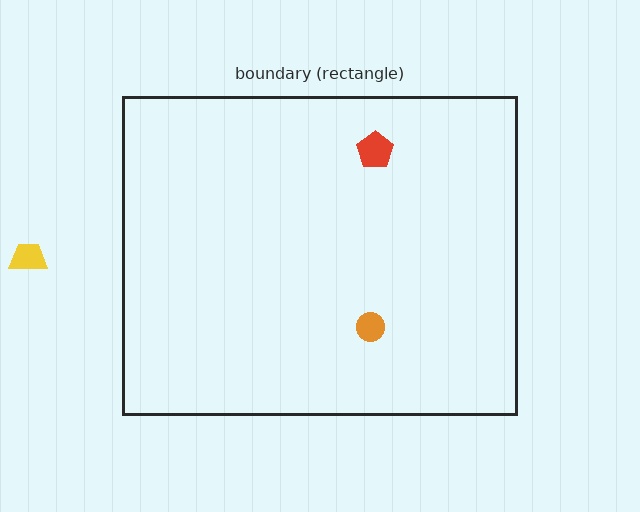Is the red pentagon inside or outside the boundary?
Inside.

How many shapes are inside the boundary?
2 inside, 1 outside.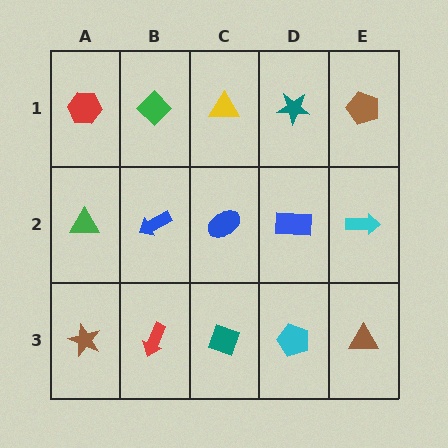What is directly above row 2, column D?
A teal star.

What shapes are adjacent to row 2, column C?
A yellow triangle (row 1, column C), a teal diamond (row 3, column C), a blue arrow (row 2, column B), a blue rectangle (row 2, column D).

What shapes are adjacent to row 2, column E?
A brown pentagon (row 1, column E), a brown triangle (row 3, column E), a blue rectangle (row 2, column D).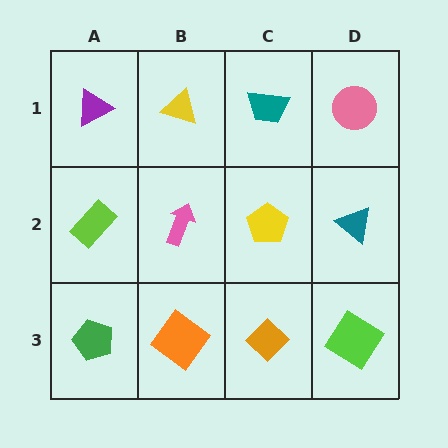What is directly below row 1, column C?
A yellow pentagon.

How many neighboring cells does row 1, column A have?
2.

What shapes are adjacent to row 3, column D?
A teal triangle (row 2, column D), an orange diamond (row 3, column C).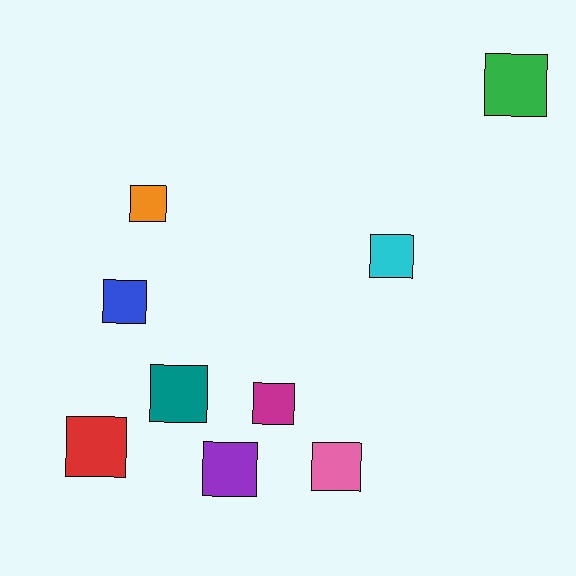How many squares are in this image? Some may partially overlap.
There are 9 squares.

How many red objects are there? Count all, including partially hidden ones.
There is 1 red object.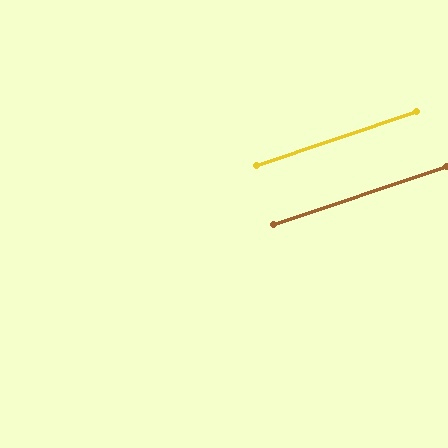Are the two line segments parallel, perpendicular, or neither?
Parallel — their directions differ by only 0.3°.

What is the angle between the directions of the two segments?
Approximately 0 degrees.